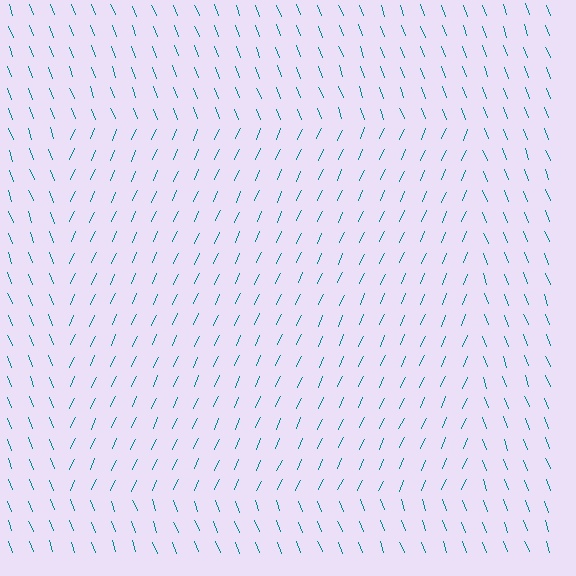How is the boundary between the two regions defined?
The boundary is defined purely by a change in line orientation (approximately 45 degrees difference). All lines are the same color and thickness.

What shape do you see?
I see a rectangle.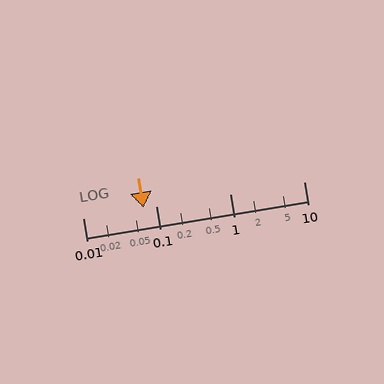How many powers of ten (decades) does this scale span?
The scale spans 3 decades, from 0.01 to 10.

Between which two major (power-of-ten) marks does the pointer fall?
The pointer is between 0.01 and 0.1.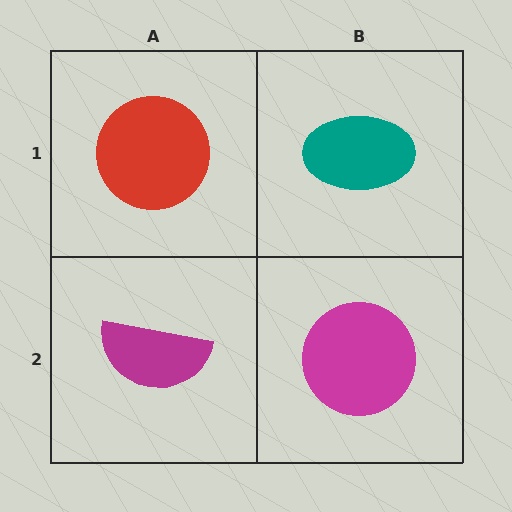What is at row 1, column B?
A teal ellipse.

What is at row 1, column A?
A red circle.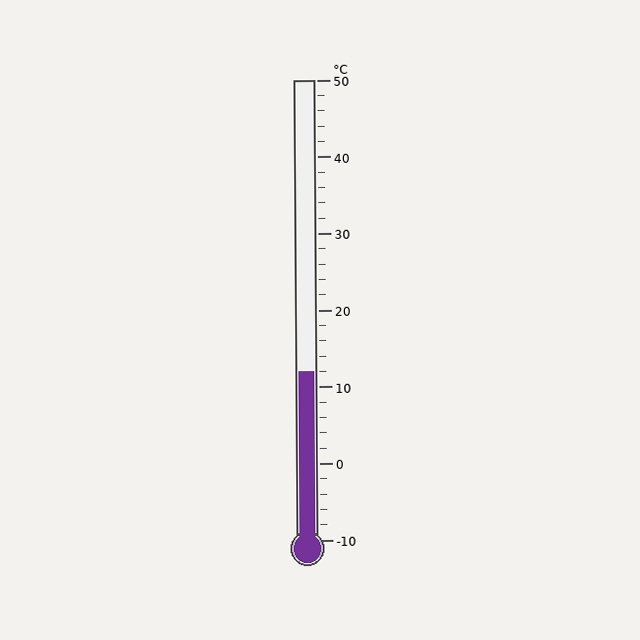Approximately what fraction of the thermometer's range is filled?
The thermometer is filled to approximately 35% of its range.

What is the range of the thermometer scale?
The thermometer scale ranges from -10°C to 50°C.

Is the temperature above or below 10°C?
The temperature is above 10°C.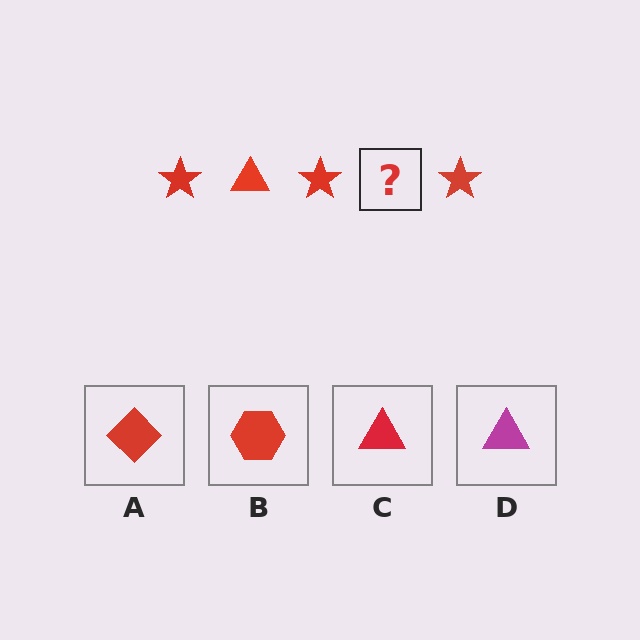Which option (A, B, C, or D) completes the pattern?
C.